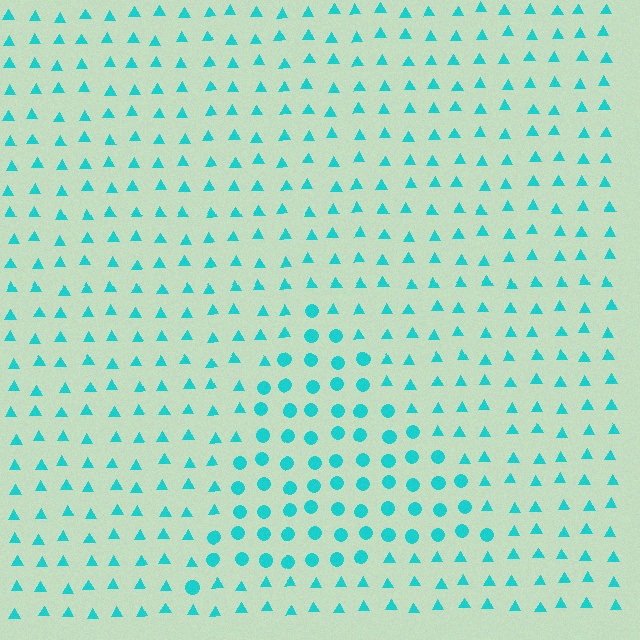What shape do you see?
I see a triangle.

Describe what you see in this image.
The image is filled with small cyan elements arranged in a uniform grid. A triangle-shaped region contains circles, while the surrounding area contains triangles. The boundary is defined purely by the change in element shape.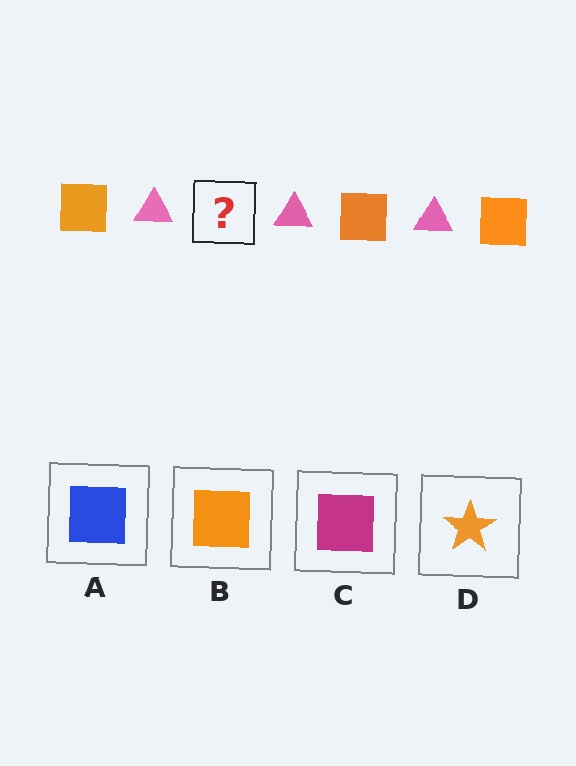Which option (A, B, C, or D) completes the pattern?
B.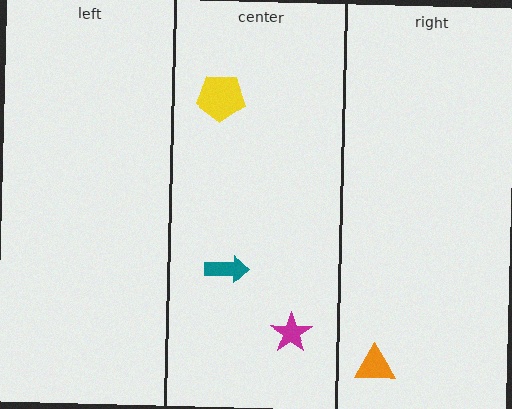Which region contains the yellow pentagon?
The center region.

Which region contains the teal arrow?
The center region.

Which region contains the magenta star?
The center region.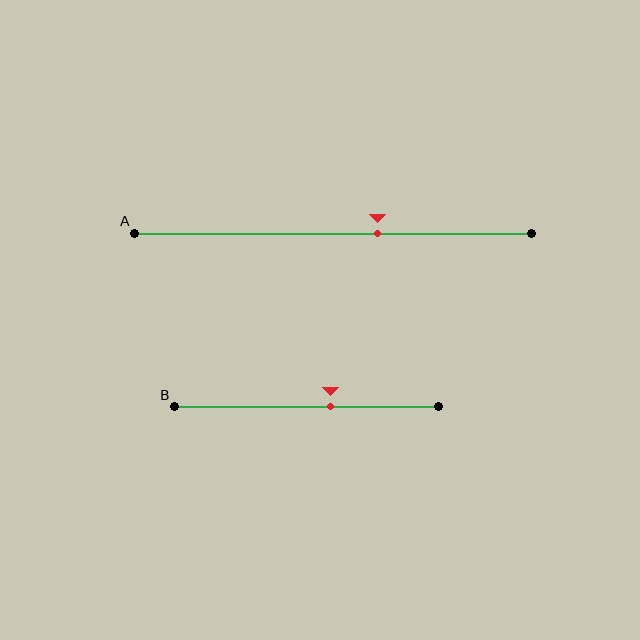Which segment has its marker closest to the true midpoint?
Segment B has its marker closest to the true midpoint.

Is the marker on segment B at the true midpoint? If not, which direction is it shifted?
No, the marker on segment B is shifted to the right by about 9% of the segment length.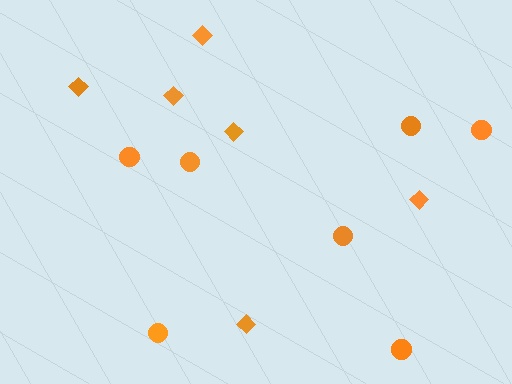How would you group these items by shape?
There are 2 groups: one group of circles (7) and one group of diamonds (6).